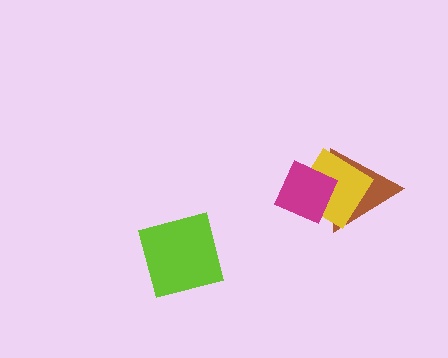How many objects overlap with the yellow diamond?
2 objects overlap with the yellow diamond.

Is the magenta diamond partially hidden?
No, no other shape covers it.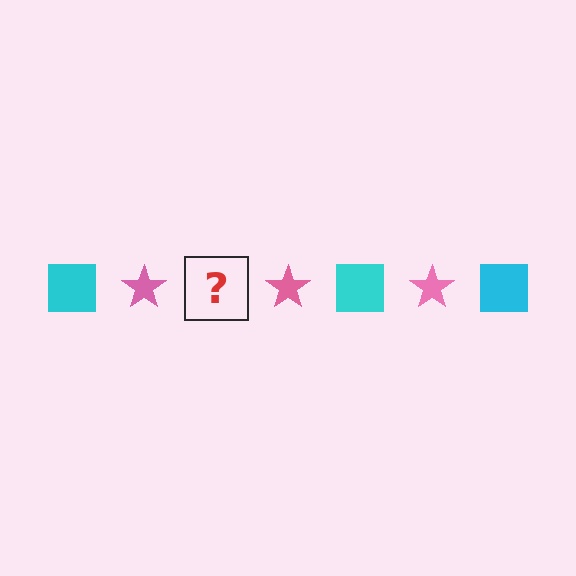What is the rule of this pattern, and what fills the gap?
The rule is that the pattern alternates between cyan square and pink star. The gap should be filled with a cyan square.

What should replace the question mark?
The question mark should be replaced with a cyan square.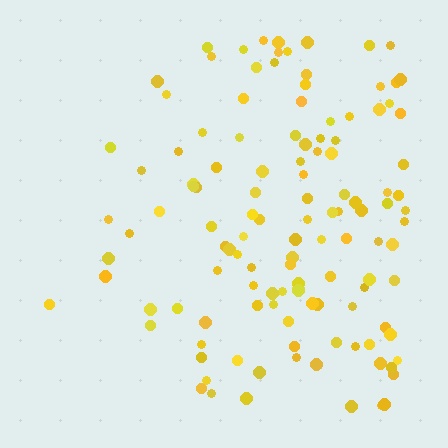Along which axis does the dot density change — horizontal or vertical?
Horizontal.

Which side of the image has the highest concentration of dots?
The right.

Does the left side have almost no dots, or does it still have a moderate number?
Still a moderate number, just noticeably fewer than the right.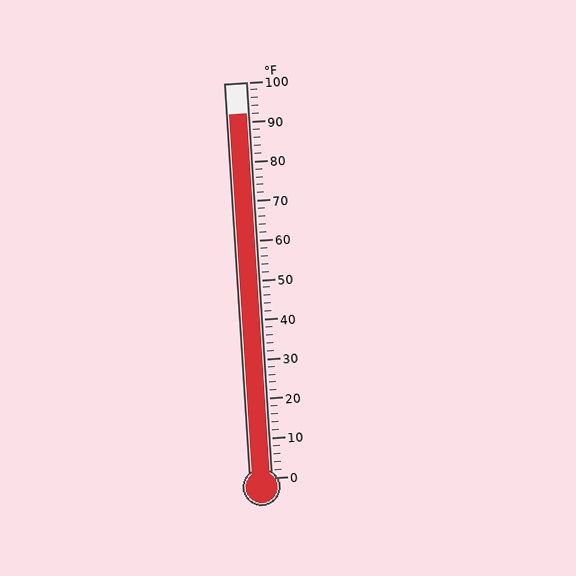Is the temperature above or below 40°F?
The temperature is above 40°F.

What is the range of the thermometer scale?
The thermometer scale ranges from 0°F to 100°F.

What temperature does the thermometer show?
The thermometer shows approximately 92°F.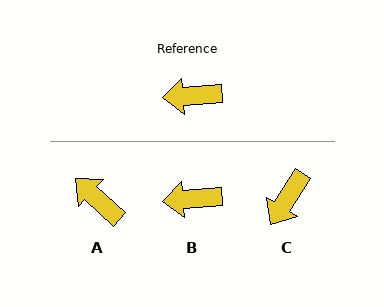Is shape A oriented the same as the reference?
No, it is off by about 47 degrees.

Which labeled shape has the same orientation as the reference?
B.